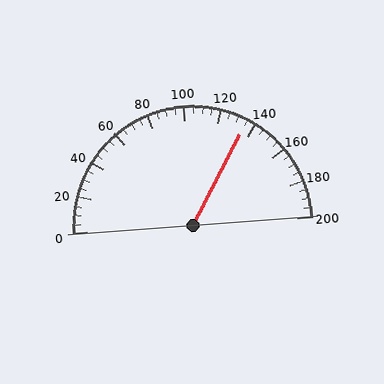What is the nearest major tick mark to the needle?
The nearest major tick mark is 140.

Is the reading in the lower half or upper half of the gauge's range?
The reading is in the upper half of the range (0 to 200).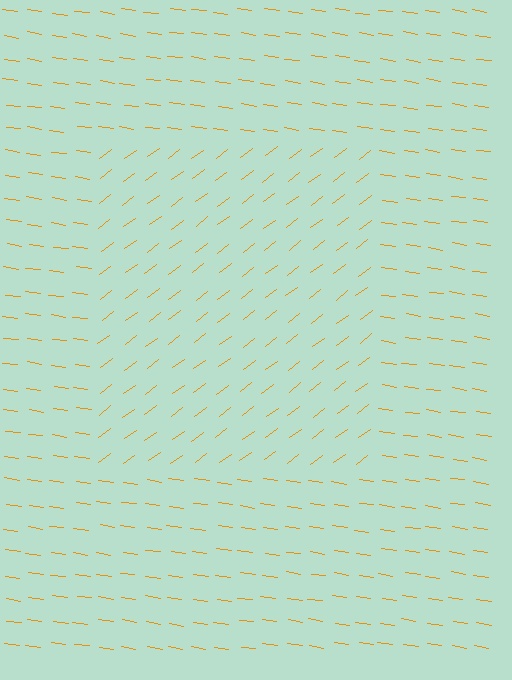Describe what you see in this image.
The image is filled with small orange line segments. A rectangle region in the image has lines oriented differently from the surrounding lines, creating a visible texture boundary.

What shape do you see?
I see a rectangle.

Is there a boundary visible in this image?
Yes, there is a texture boundary formed by a change in line orientation.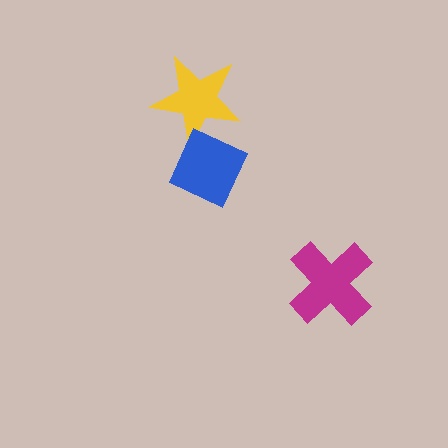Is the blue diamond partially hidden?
No, no other shape covers it.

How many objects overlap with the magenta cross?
0 objects overlap with the magenta cross.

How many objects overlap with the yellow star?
1 object overlaps with the yellow star.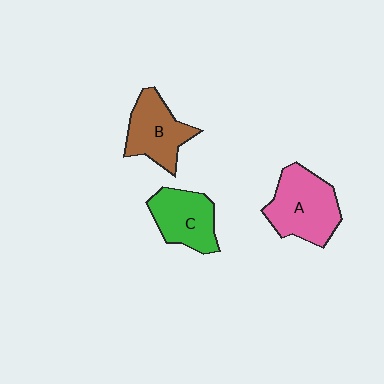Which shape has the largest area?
Shape A (pink).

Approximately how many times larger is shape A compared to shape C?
Approximately 1.3 times.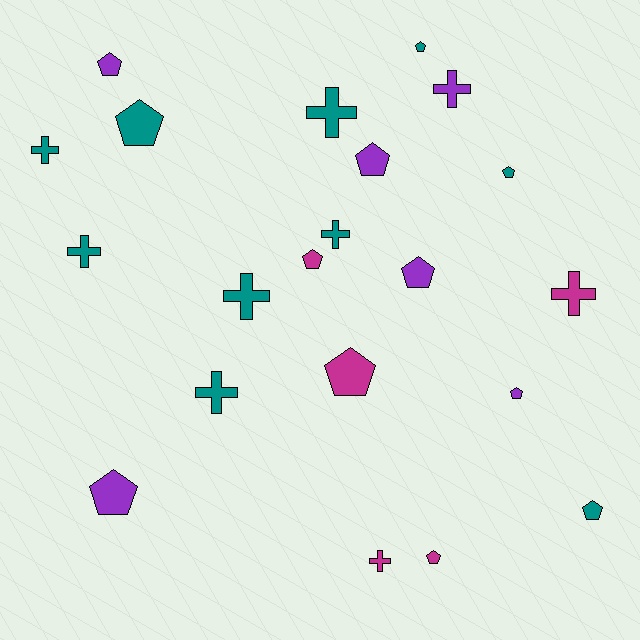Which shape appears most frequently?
Pentagon, with 12 objects.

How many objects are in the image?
There are 21 objects.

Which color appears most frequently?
Teal, with 10 objects.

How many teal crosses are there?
There are 6 teal crosses.